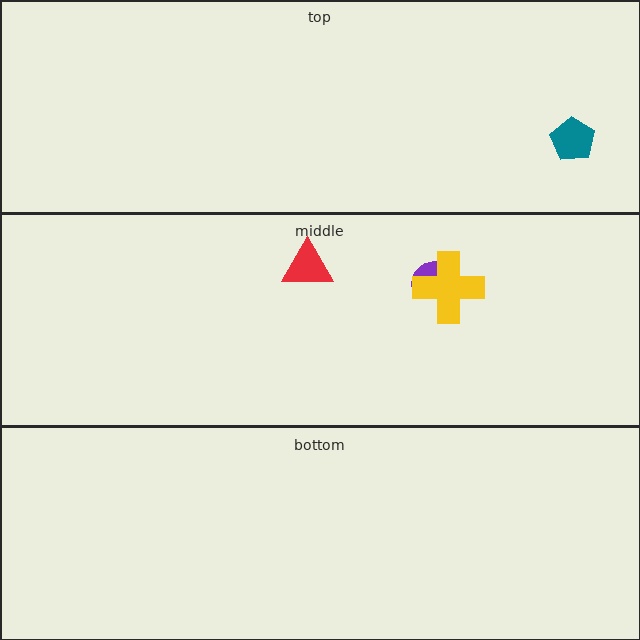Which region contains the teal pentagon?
The top region.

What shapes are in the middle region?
The purple semicircle, the red triangle, the yellow cross.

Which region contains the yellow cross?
The middle region.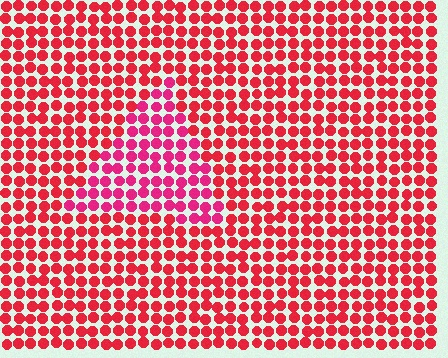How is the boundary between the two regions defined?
The boundary is defined purely by a slight shift in hue (about 22 degrees). Spacing, size, and orientation are identical on both sides.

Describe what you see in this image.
The image is filled with small red elements in a uniform arrangement. A triangle-shaped region is visible where the elements are tinted to a slightly different hue, forming a subtle color boundary.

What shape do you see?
I see a triangle.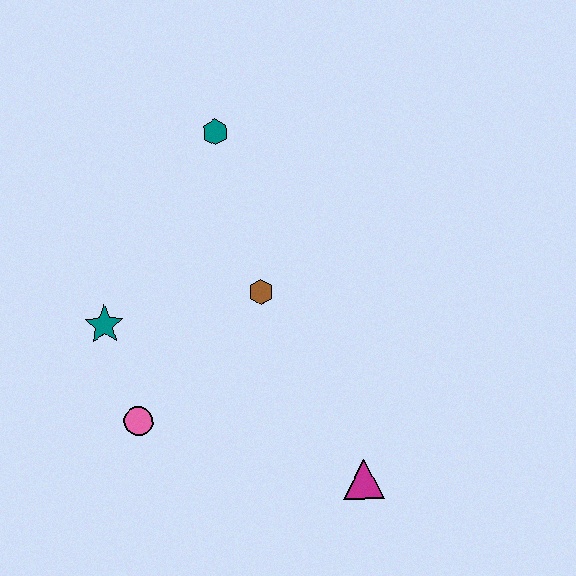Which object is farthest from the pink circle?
The teal hexagon is farthest from the pink circle.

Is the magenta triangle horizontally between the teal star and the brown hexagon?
No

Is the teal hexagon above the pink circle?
Yes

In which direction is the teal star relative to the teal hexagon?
The teal star is below the teal hexagon.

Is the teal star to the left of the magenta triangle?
Yes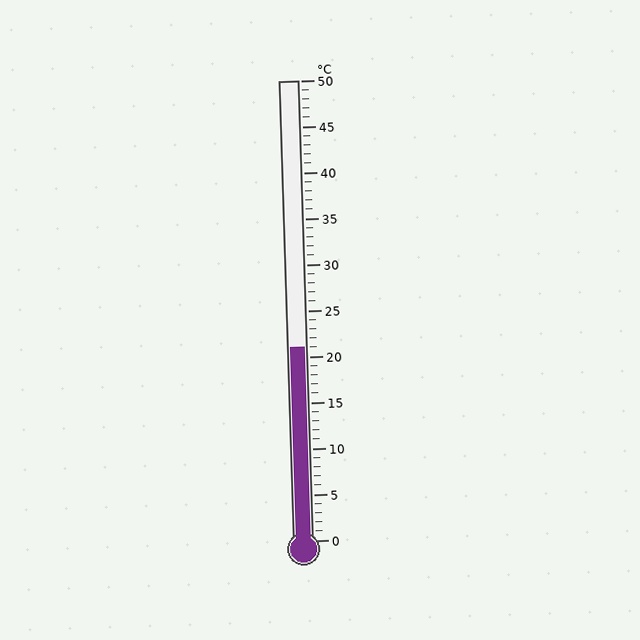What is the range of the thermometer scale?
The thermometer scale ranges from 0°C to 50°C.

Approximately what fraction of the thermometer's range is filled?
The thermometer is filled to approximately 40% of its range.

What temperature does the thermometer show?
The thermometer shows approximately 21°C.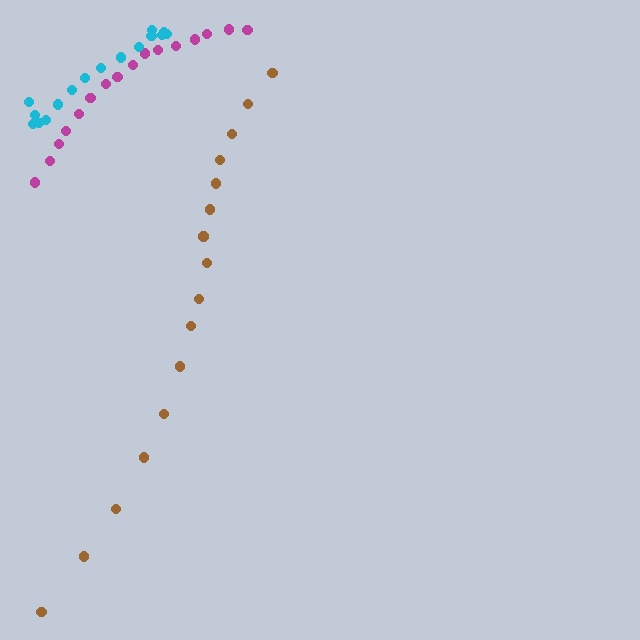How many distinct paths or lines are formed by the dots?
There are 3 distinct paths.